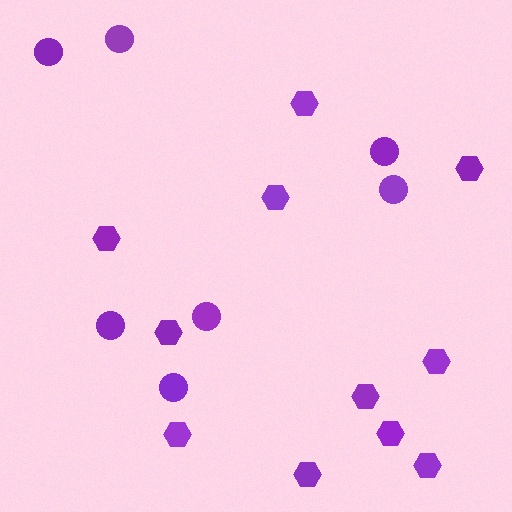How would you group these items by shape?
There are 2 groups: one group of hexagons (11) and one group of circles (7).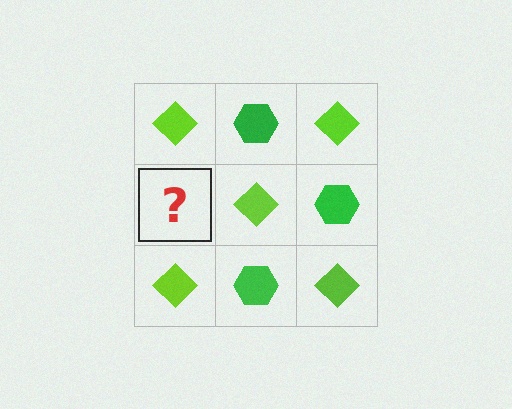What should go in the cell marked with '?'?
The missing cell should contain a green hexagon.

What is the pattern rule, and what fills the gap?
The rule is that it alternates lime diamond and green hexagon in a checkerboard pattern. The gap should be filled with a green hexagon.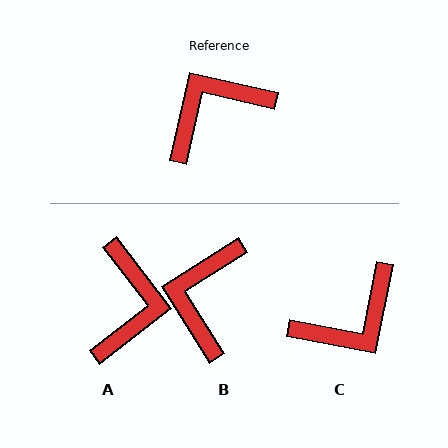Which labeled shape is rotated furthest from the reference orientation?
C, about 179 degrees away.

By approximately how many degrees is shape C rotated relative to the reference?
Approximately 179 degrees clockwise.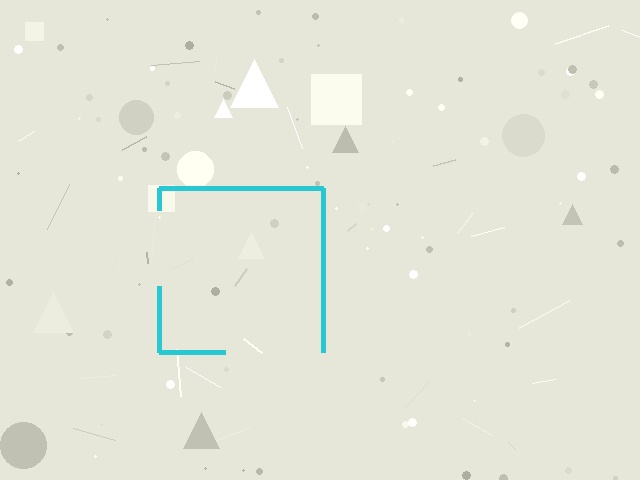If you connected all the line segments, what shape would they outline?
They would outline a square.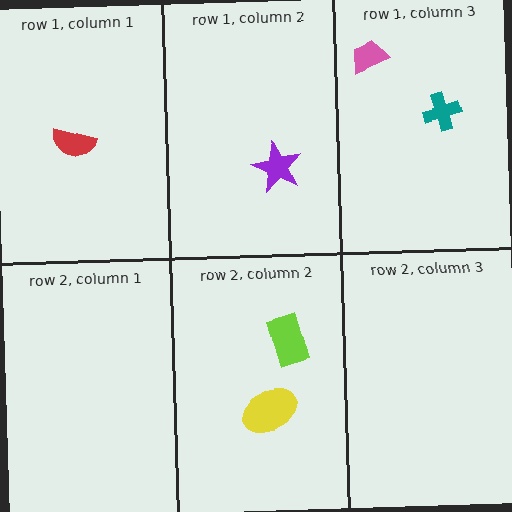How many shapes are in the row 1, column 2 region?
1.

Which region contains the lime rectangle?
The row 2, column 2 region.